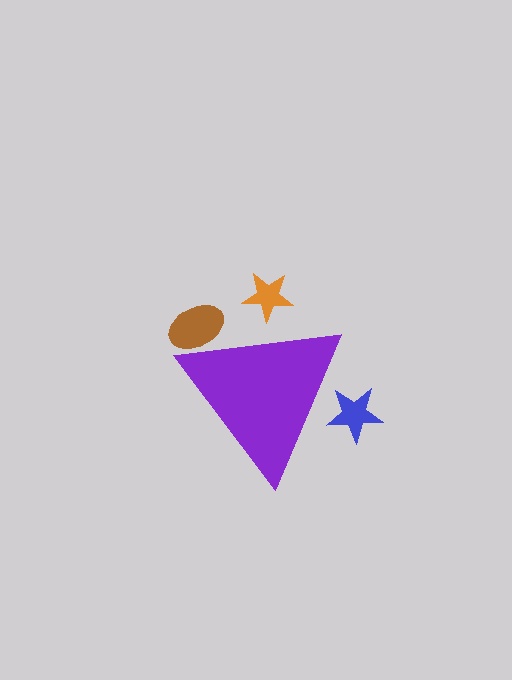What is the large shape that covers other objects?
A purple triangle.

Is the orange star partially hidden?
Yes, the orange star is partially hidden behind the purple triangle.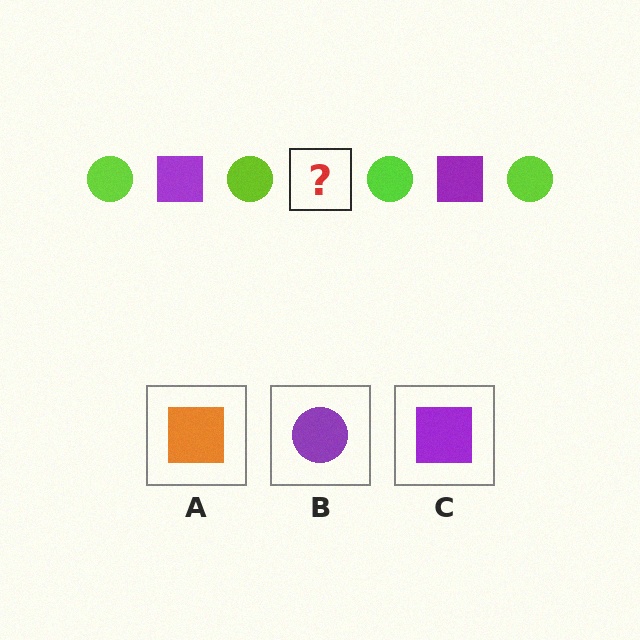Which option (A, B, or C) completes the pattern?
C.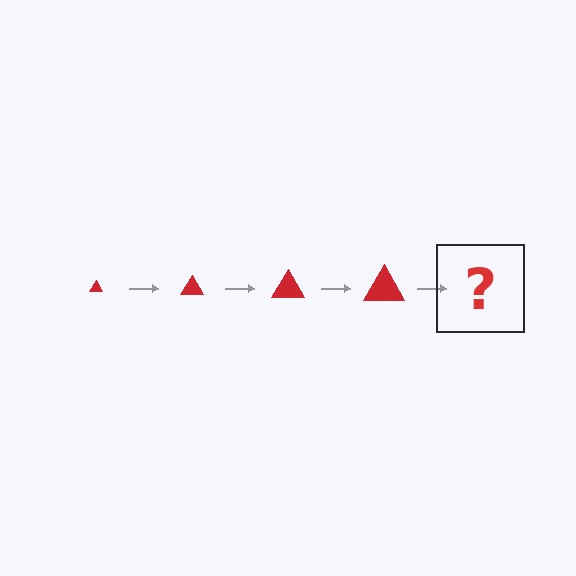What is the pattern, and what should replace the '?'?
The pattern is that the triangle gets progressively larger each step. The '?' should be a red triangle, larger than the previous one.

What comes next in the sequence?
The next element should be a red triangle, larger than the previous one.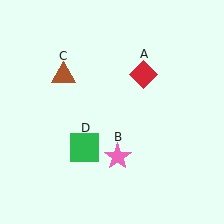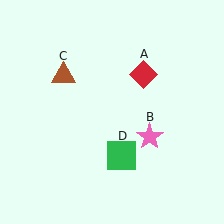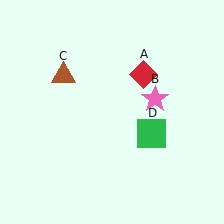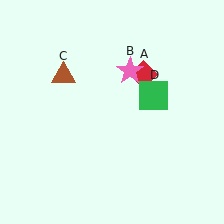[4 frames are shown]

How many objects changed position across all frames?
2 objects changed position: pink star (object B), green square (object D).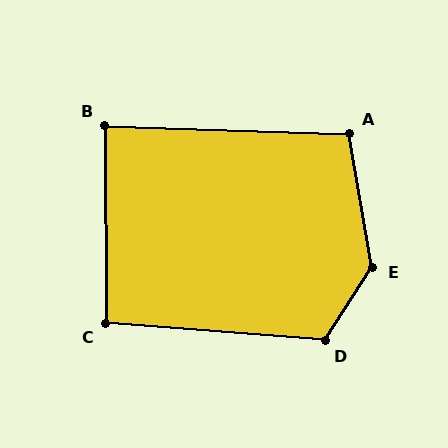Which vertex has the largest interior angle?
E, at approximately 138 degrees.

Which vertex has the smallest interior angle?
B, at approximately 88 degrees.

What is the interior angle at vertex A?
Approximately 102 degrees (obtuse).